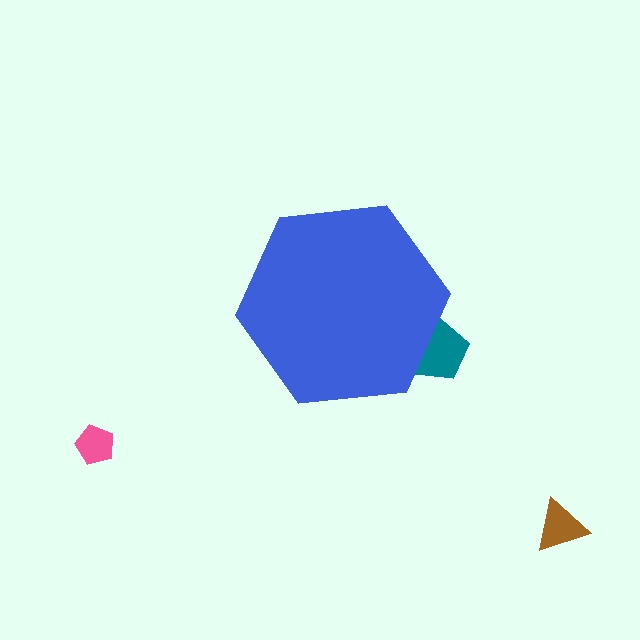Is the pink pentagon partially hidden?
No, the pink pentagon is fully visible.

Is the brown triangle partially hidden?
No, the brown triangle is fully visible.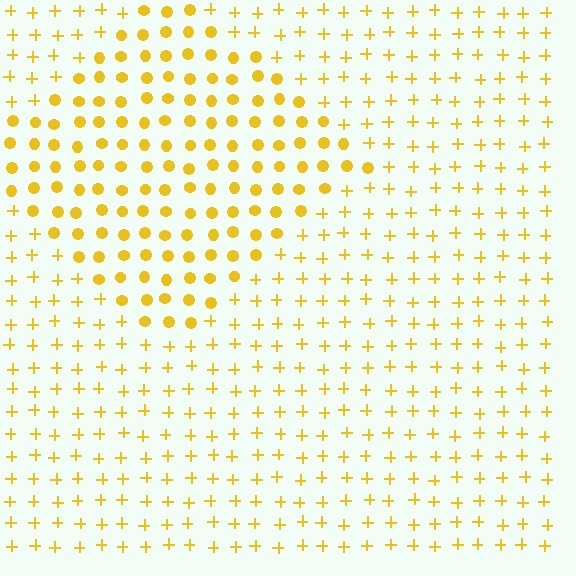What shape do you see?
I see a diamond.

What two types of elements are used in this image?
The image uses circles inside the diamond region and plus signs outside it.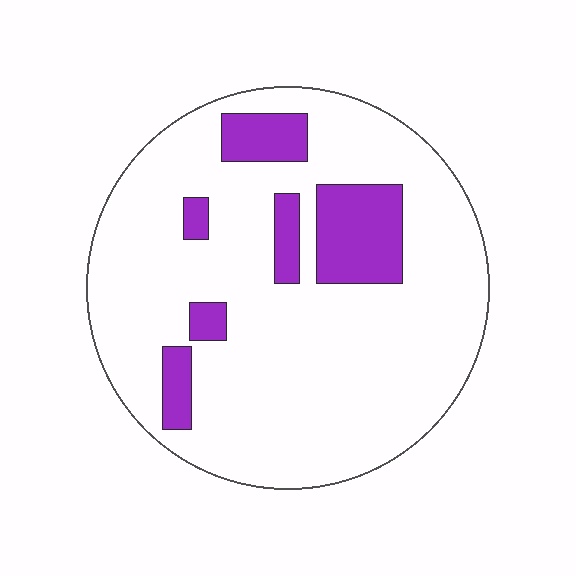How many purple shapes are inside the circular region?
6.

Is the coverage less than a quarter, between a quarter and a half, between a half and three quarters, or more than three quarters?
Less than a quarter.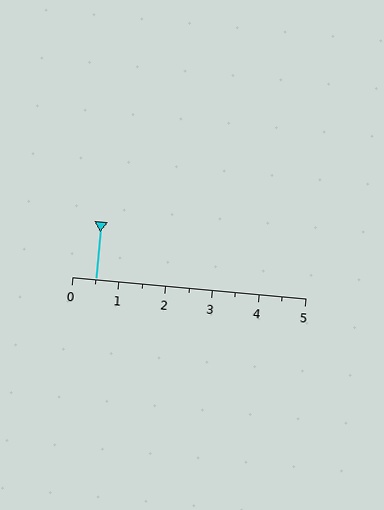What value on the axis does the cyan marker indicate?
The marker indicates approximately 0.5.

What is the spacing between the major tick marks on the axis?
The major ticks are spaced 1 apart.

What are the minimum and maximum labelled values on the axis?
The axis runs from 0 to 5.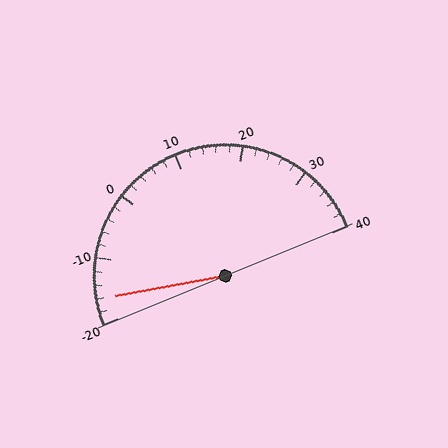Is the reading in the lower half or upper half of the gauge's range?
The reading is in the lower half of the range (-20 to 40).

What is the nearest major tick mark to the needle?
The nearest major tick mark is -20.